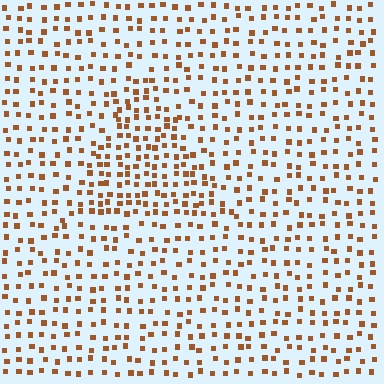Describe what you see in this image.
The image contains small brown elements arranged at two different densities. A triangle-shaped region is visible where the elements are more densely packed than the surrounding area.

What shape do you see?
I see a triangle.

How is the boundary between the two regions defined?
The boundary is defined by a change in element density (approximately 1.7x ratio). All elements are the same color, size, and shape.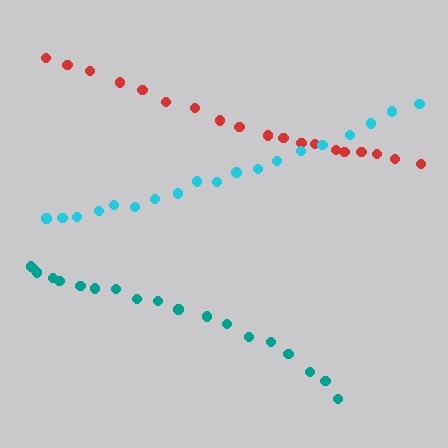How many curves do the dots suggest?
There are 3 distinct paths.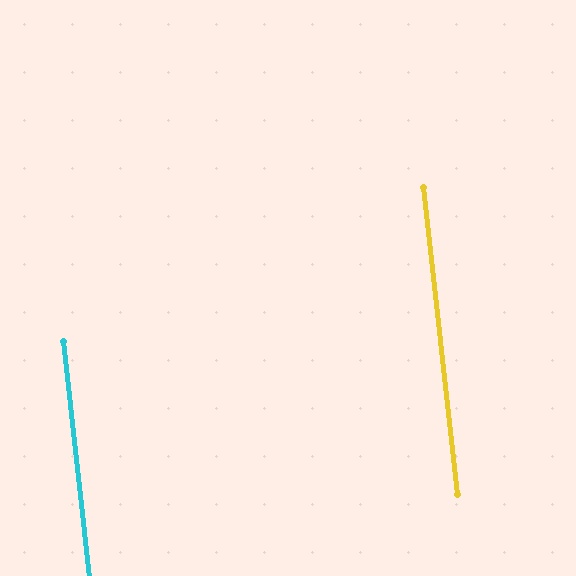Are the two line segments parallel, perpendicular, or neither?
Parallel — their directions differ by only 0.1°.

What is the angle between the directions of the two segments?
Approximately 0 degrees.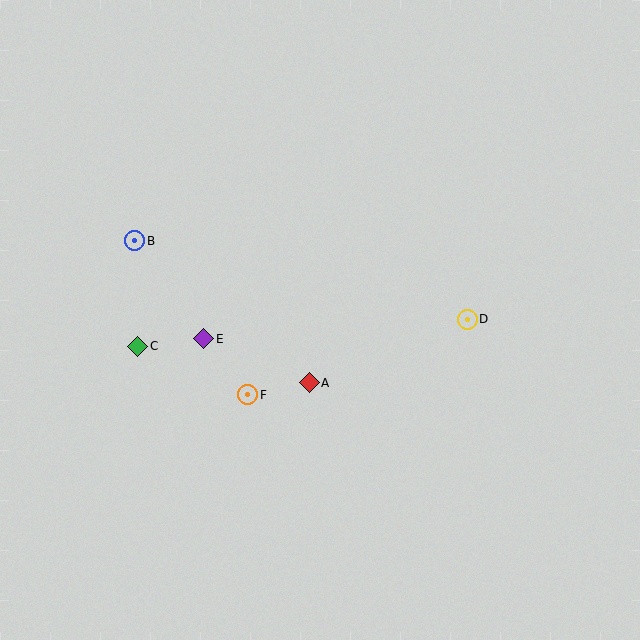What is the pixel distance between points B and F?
The distance between B and F is 191 pixels.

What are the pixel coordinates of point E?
Point E is at (204, 339).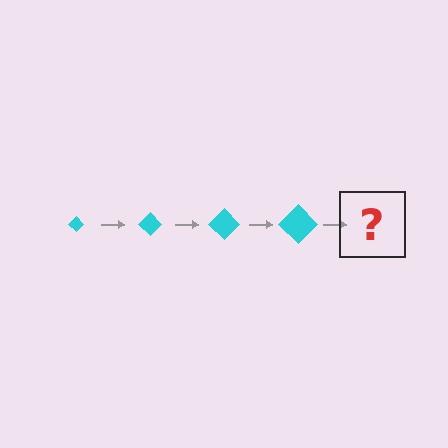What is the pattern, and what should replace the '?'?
The pattern is that the diamond gets progressively larger each step. The '?' should be a cyan diamond, larger than the previous one.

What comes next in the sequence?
The next element should be a cyan diamond, larger than the previous one.